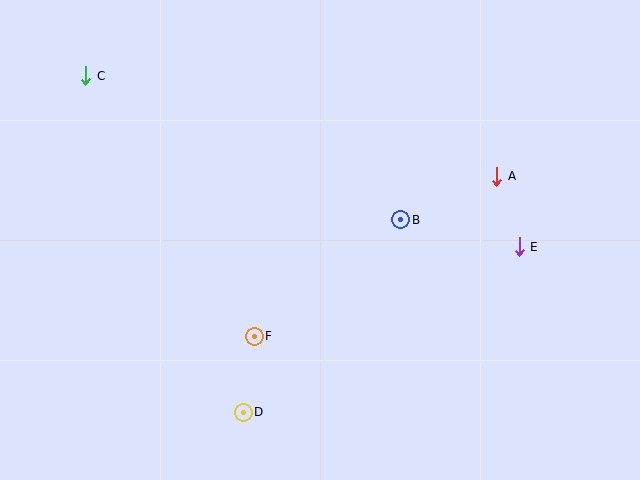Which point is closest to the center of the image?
Point B at (401, 220) is closest to the center.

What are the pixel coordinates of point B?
Point B is at (401, 220).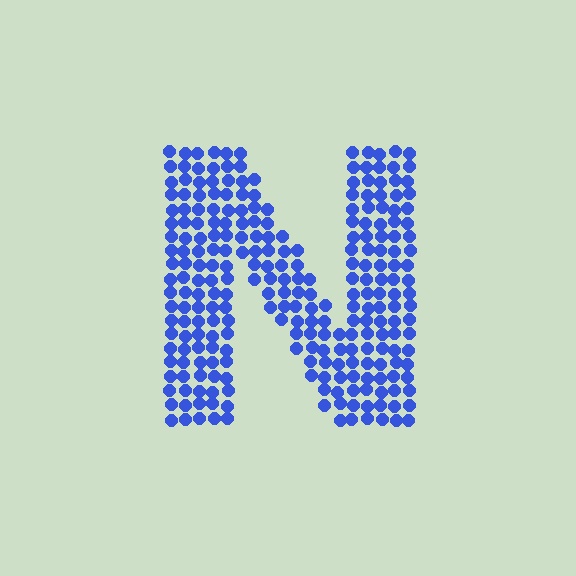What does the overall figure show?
The overall figure shows the letter N.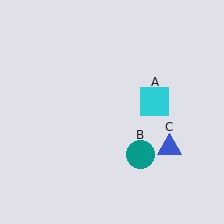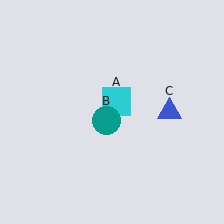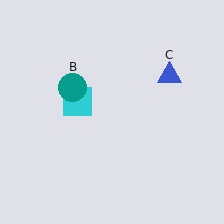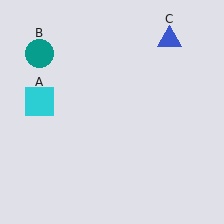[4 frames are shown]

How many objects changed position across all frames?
3 objects changed position: cyan square (object A), teal circle (object B), blue triangle (object C).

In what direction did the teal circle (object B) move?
The teal circle (object B) moved up and to the left.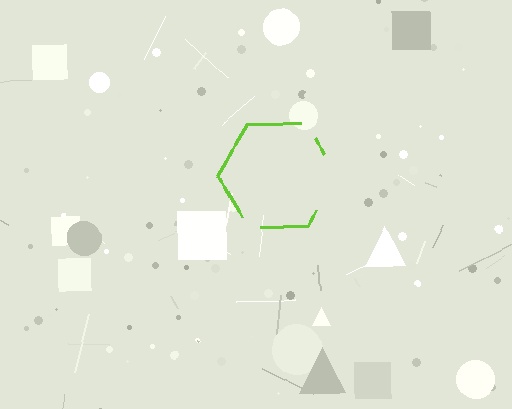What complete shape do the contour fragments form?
The contour fragments form a hexagon.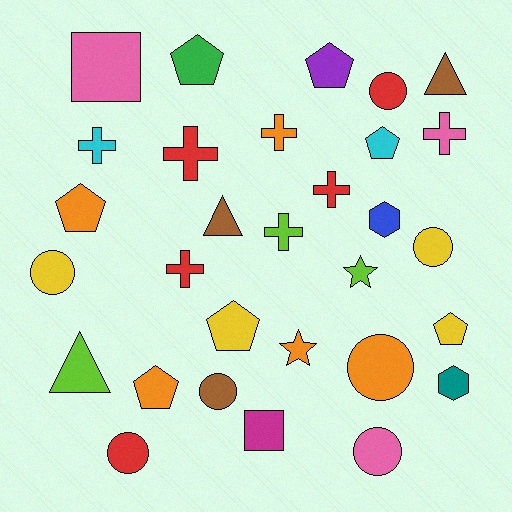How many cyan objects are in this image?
There are 2 cyan objects.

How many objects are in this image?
There are 30 objects.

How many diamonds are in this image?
There are no diamonds.